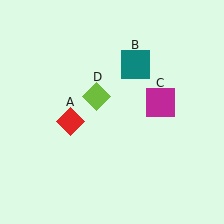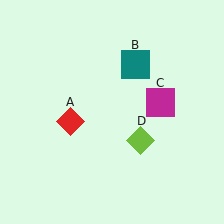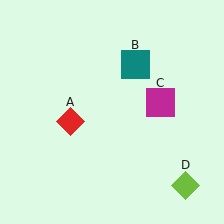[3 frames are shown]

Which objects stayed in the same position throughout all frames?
Red diamond (object A) and teal square (object B) and magenta square (object C) remained stationary.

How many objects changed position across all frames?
1 object changed position: lime diamond (object D).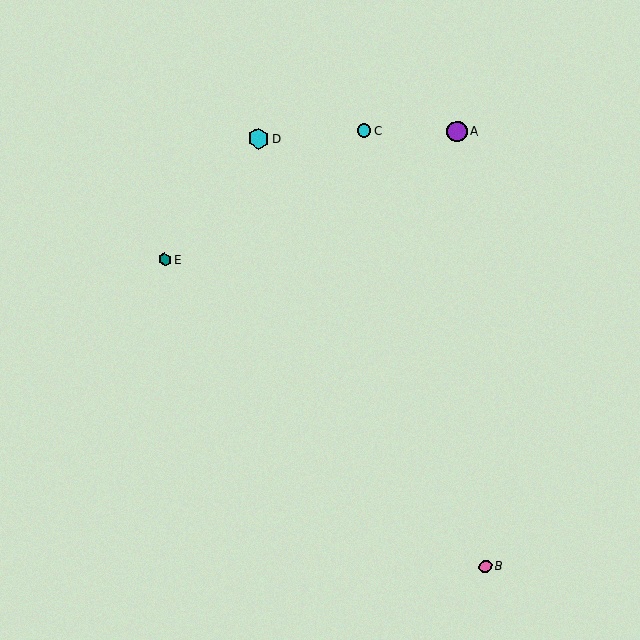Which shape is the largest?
The cyan hexagon (labeled D) is the largest.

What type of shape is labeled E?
Shape E is a teal hexagon.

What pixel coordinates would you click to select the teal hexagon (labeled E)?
Click at (165, 259) to select the teal hexagon E.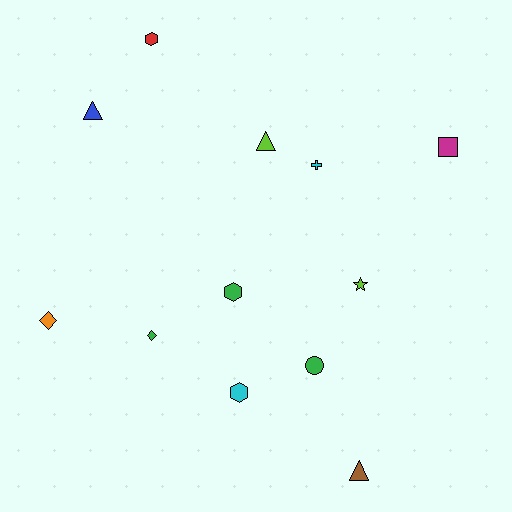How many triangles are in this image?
There are 3 triangles.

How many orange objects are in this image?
There is 1 orange object.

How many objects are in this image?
There are 12 objects.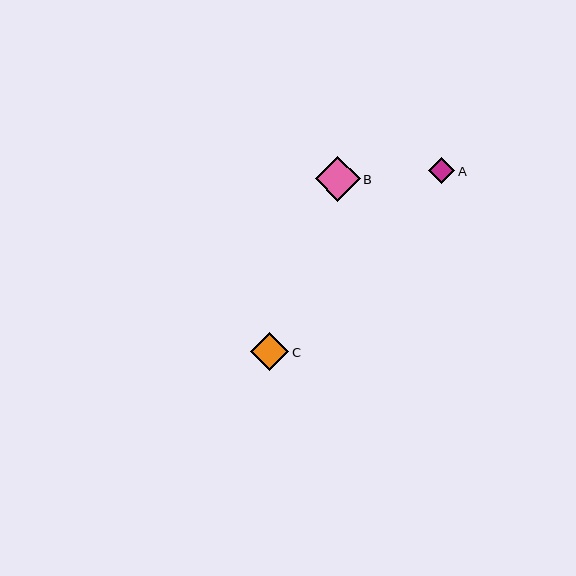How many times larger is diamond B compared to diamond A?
Diamond B is approximately 1.7 times the size of diamond A.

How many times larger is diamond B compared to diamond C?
Diamond B is approximately 1.2 times the size of diamond C.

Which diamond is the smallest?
Diamond A is the smallest with a size of approximately 26 pixels.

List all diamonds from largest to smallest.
From largest to smallest: B, C, A.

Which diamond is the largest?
Diamond B is the largest with a size of approximately 45 pixels.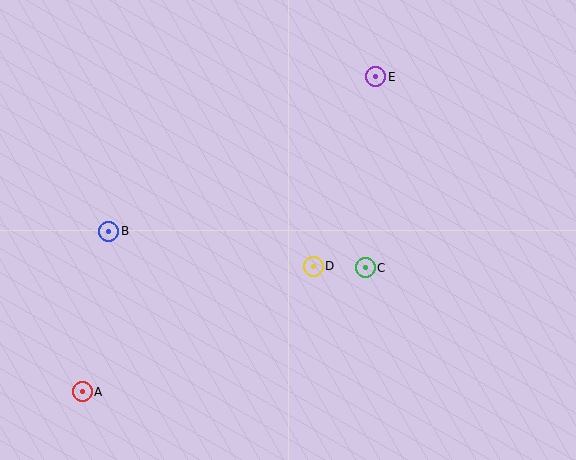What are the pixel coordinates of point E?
Point E is at (376, 77).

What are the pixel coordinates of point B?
Point B is at (109, 231).